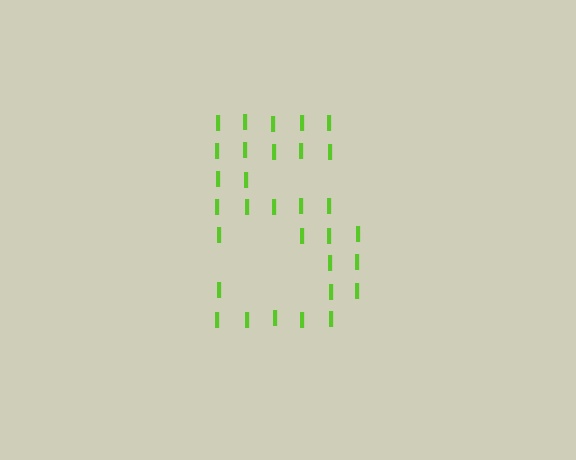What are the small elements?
The small elements are letter I's.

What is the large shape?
The large shape is the digit 5.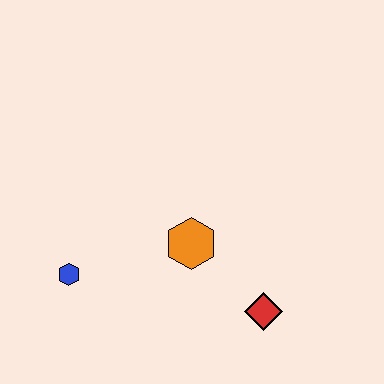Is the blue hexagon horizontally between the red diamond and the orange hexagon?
No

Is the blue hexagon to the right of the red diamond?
No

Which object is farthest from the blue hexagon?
The red diamond is farthest from the blue hexagon.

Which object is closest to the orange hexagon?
The red diamond is closest to the orange hexagon.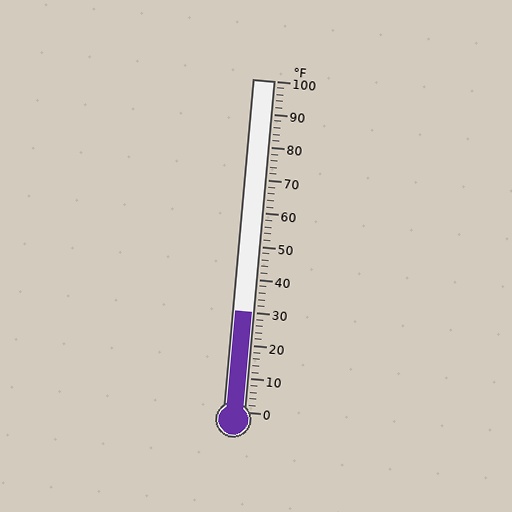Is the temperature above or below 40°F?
The temperature is below 40°F.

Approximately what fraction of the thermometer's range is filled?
The thermometer is filled to approximately 30% of its range.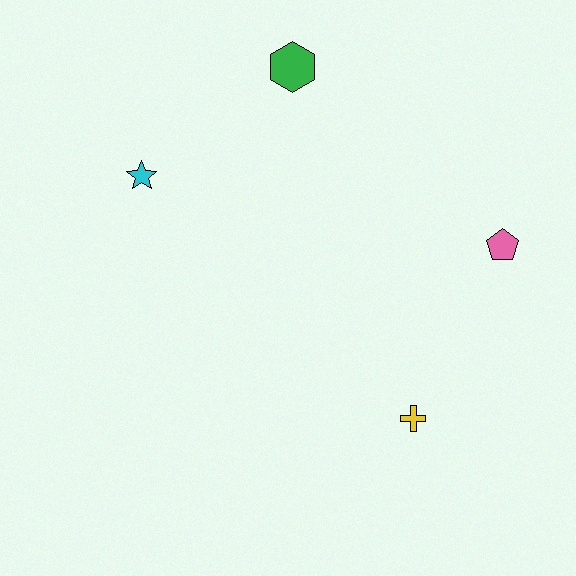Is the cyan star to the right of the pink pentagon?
No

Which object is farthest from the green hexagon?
The yellow cross is farthest from the green hexagon.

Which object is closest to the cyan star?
The green hexagon is closest to the cyan star.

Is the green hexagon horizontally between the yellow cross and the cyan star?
Yes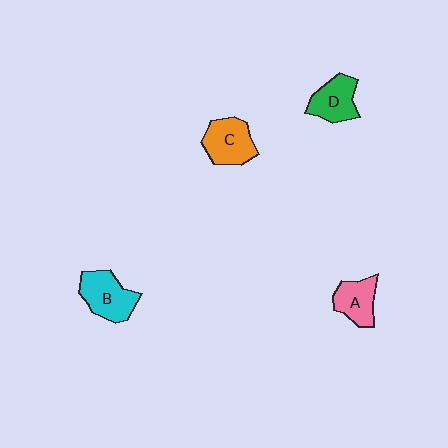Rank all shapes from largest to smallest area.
From largest to smallest: B (cyan), C (orange), D (green), A (pink).